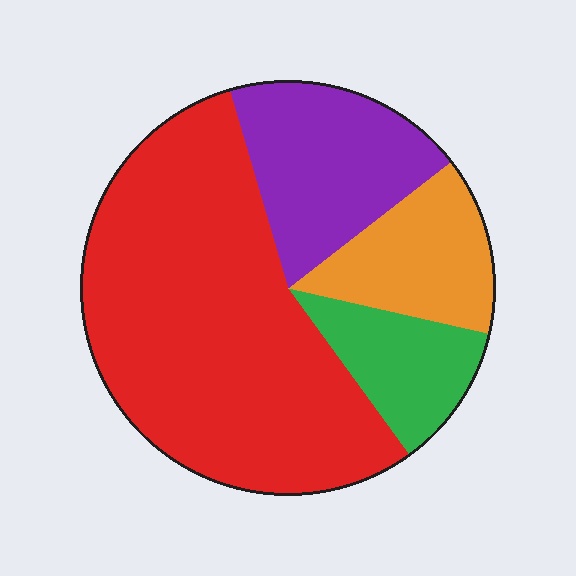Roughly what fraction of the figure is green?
Green covers 11% of the figure.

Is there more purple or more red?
Red.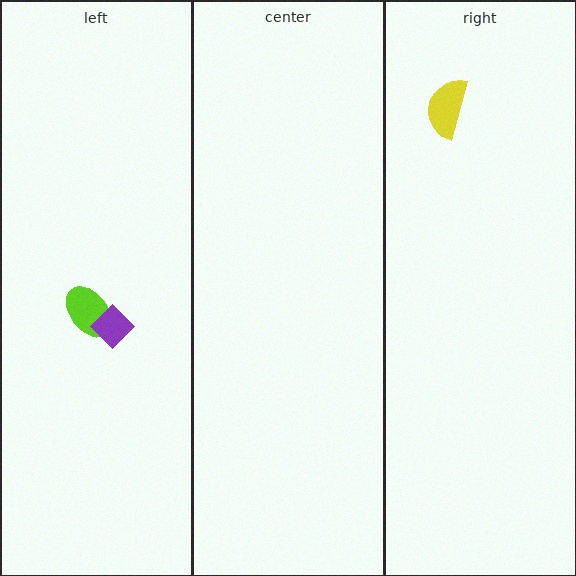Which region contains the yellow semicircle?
The right region.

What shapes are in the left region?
The lime ellipse, the purple diamond.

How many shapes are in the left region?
2.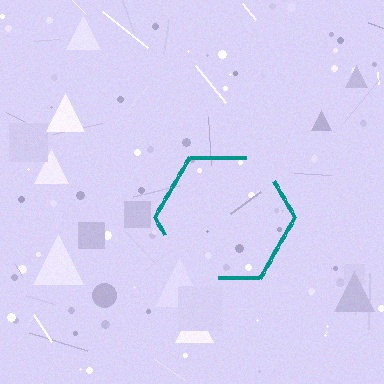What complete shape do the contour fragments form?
The contour fragments form a hexagon.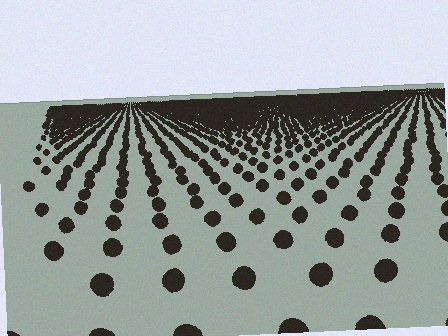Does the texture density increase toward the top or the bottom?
Density increases toward the top.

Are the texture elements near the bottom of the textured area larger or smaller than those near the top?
Larger. Near the bottom, elements are closer to the viewer and appear at a bigger on-screen size.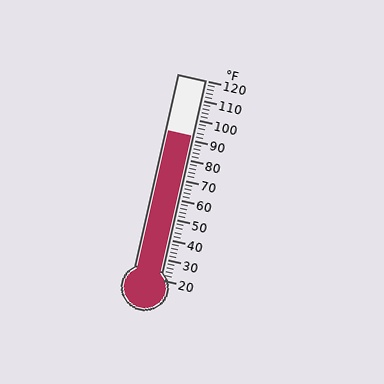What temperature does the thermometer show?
The thermometer shows approximately 92°F.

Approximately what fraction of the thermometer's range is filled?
The thermometer is filled to approximately 70% of its range.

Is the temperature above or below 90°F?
The temperature is above 90°F.